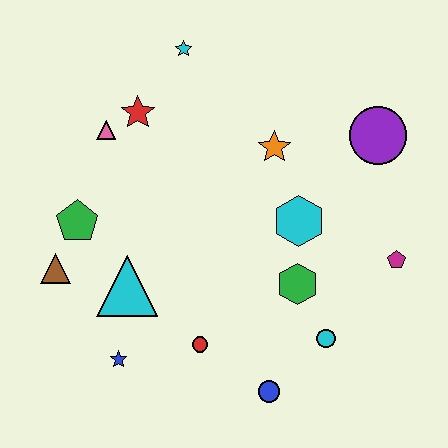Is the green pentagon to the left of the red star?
Yes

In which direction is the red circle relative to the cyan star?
The red circle is below the cyan star.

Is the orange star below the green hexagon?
No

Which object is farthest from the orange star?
The blue star is farthest from the orange star.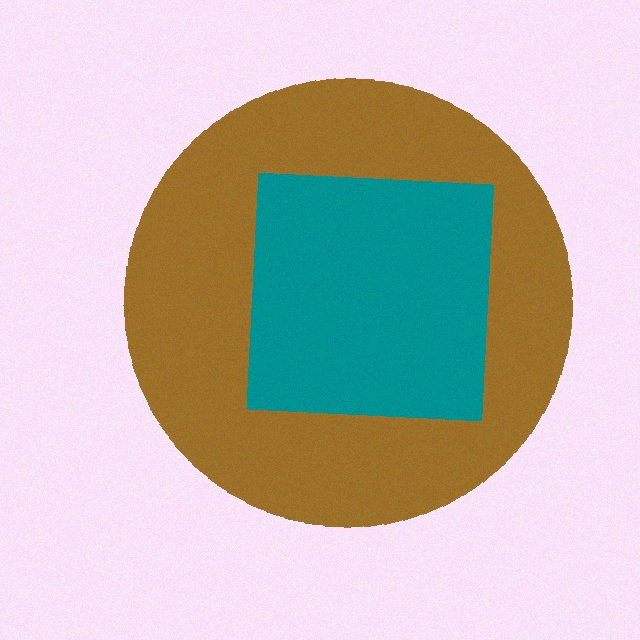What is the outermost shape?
The brown circle.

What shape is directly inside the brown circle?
The teal square.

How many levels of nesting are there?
2.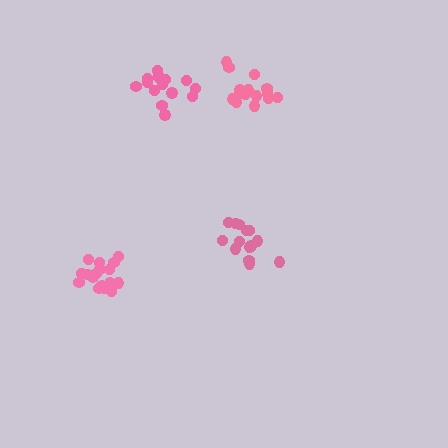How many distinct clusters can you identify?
There are 4 distinct clusters.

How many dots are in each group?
Group 1: 15 dots, Group 2: 14 dots, Group 3: 17 dots, Group 4: 15 dots (61 total).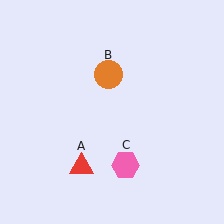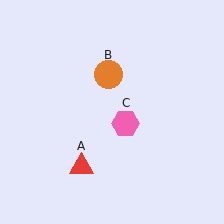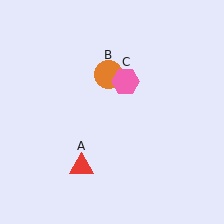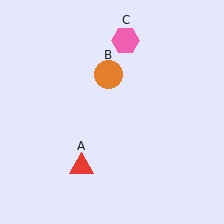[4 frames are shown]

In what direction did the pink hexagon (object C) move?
The pink hexagon (object C) moved up.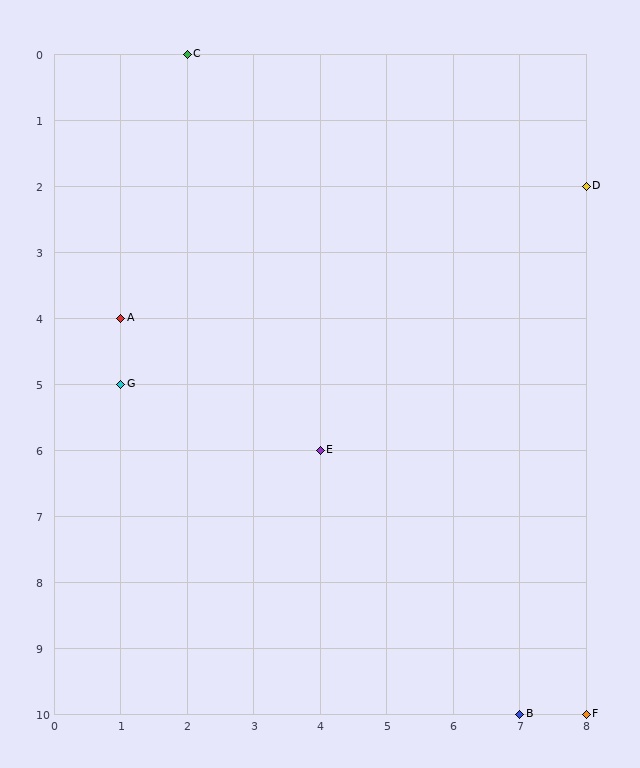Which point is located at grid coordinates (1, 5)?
Point G is at (1, 5).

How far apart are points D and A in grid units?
Points D and A are 7 columns and 2 rows apart (about 7.3 grid units diagonally).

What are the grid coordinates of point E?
Point E is at grid coordinates (4, 6).